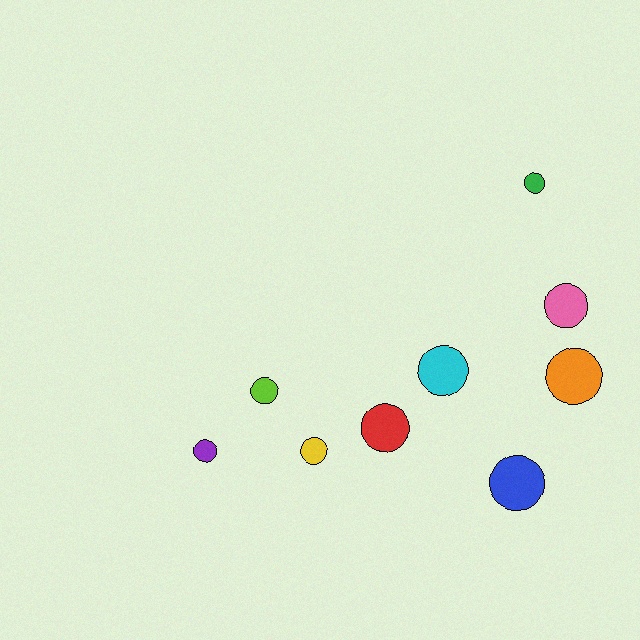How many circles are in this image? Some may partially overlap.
There are 9 circles.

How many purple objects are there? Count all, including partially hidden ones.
There is 1 purple object.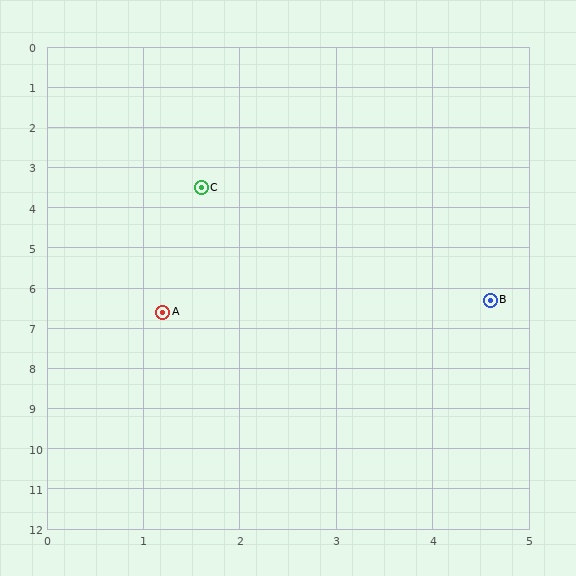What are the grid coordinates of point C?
Point C is at approximately (1.6, 3.5).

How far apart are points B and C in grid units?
Points B and C are about 4.1 grid units apart.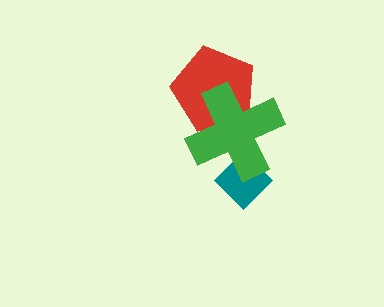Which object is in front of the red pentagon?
The green cross is in front of the red pentagon.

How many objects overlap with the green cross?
2 objects overlap with the green cross.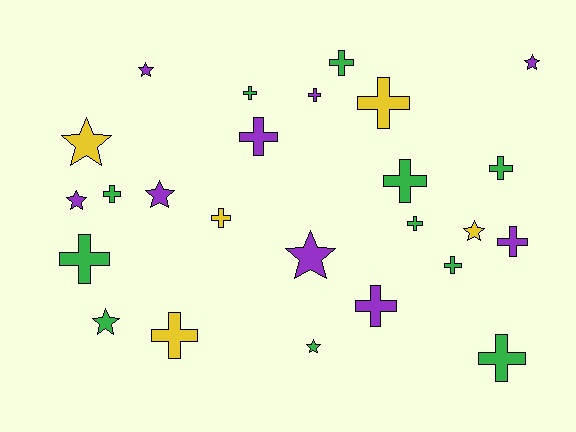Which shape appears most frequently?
Cross, with 16 objects.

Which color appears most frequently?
Green, with 11 objects.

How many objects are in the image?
There are 25 objects.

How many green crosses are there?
There are 9 green crosses.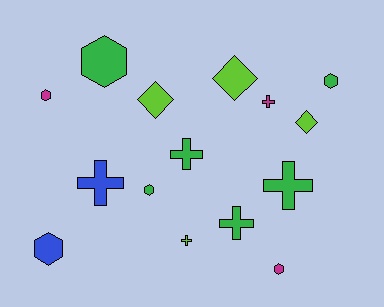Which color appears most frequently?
Green, with 6 objects.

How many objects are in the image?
There are 15 objects.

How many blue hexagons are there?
There is 1 blue hexagon.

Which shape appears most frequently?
Hexagon, with 6 objects.